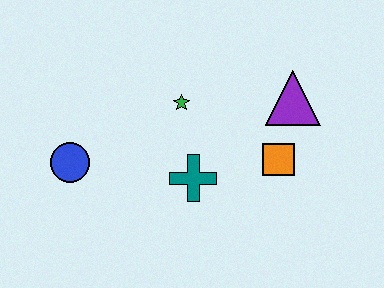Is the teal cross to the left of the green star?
No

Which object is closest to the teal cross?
The green star is closest to the teal cross.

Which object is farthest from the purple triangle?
The blue circle is farthest from the purple triangle.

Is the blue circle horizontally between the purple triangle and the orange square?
No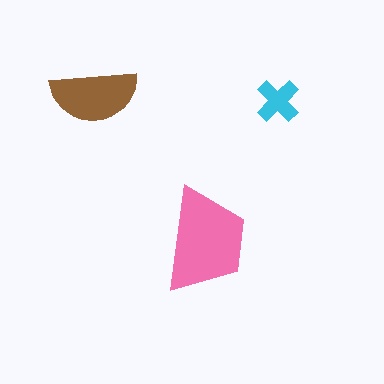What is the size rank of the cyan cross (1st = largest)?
3rd.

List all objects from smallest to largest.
The cyan cross, the brown semicircle, the pink trapezoid.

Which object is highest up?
The brown semicircle is topmost.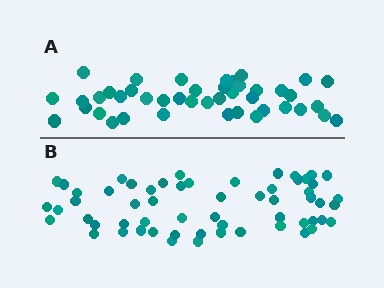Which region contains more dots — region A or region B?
Region B (the bottom region) has more dots.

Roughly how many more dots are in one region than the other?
Region B has approximately 15 more dots than region A.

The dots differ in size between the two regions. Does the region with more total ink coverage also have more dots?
No. Region A has more total ink coverage because its dots are larger, but region B actually contains more individual dots. Total area can be misleading — the number of items is what matters here.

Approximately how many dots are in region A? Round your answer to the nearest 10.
About 40 dots. (The exact count is 43, which rounds to 40.)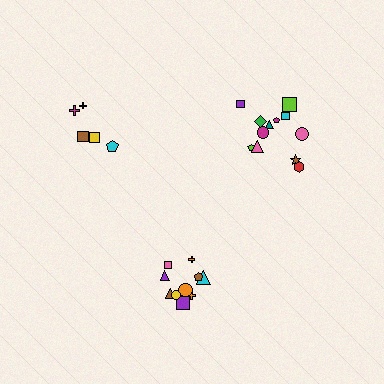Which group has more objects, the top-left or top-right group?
The top-right group.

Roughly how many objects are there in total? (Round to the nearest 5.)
Roughly 25 objects in total.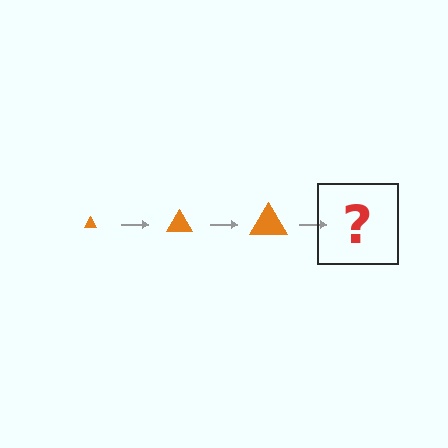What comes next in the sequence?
The next element should be an orange triangle, larger than the previous one.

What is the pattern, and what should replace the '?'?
The pattern is that the triangle gets progressively larger each step. The '?' should be an orange triangle, larger than the previous one.